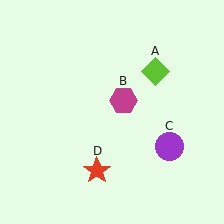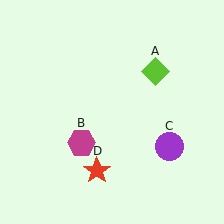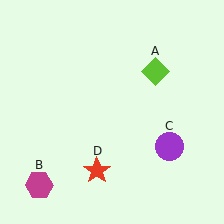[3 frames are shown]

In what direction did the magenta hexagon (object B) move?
The magenta hexagon (object B) moved down and to the left.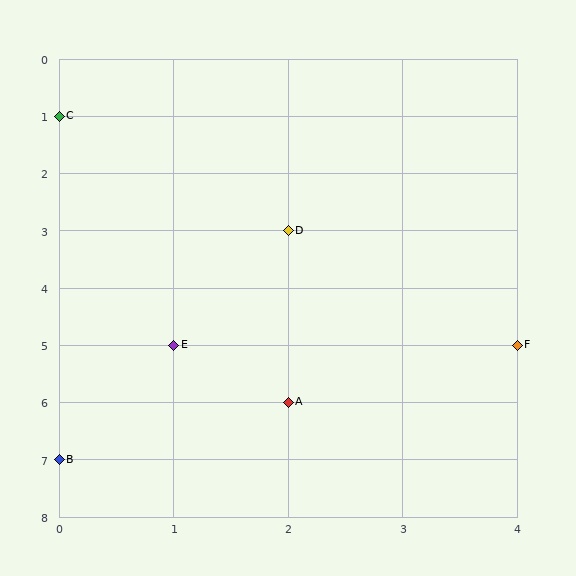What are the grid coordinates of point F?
Point F is at grid coordinates (4, 5).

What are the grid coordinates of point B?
Point B is at grid coordinates (0, 7).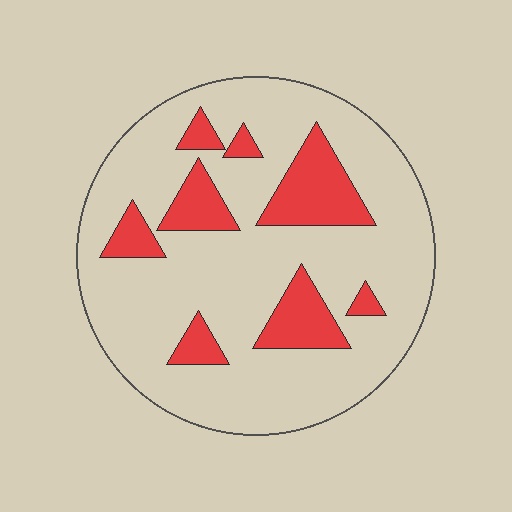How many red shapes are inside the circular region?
8.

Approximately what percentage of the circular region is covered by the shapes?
Approximately 20%.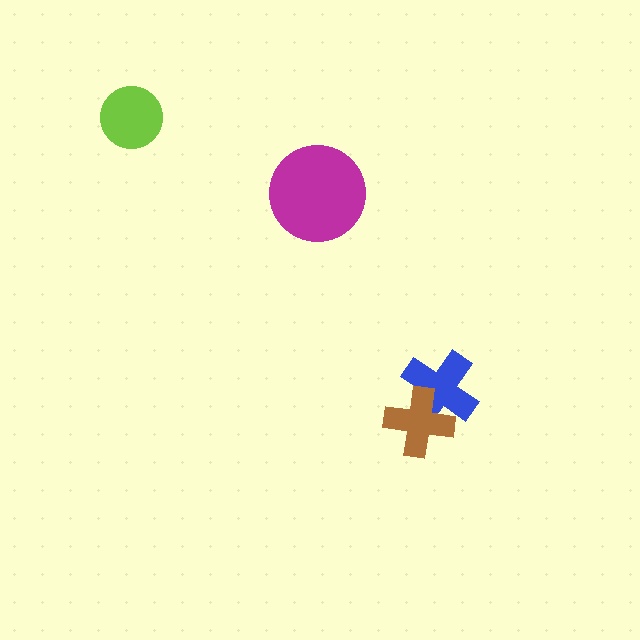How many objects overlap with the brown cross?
1 object overlaps with the brown cross.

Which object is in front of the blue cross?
The brown cross is in front of the blue cross.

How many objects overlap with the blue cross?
1 object overlaps with the blue cross.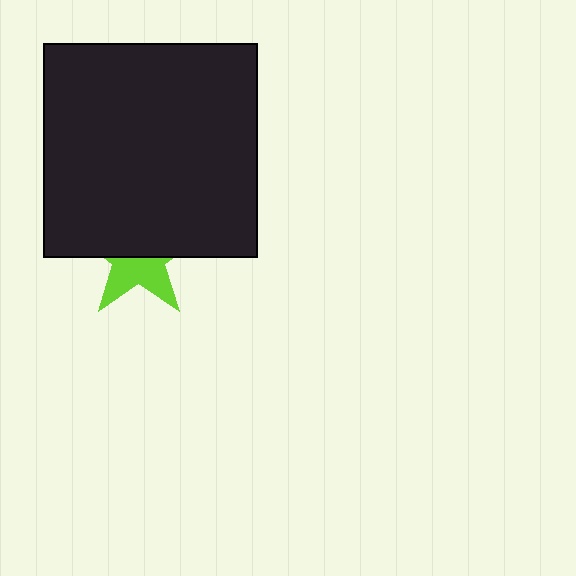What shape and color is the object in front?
The object in front is a black square.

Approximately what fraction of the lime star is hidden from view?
Roughly 57% of the lime star is hidden behind the black square.